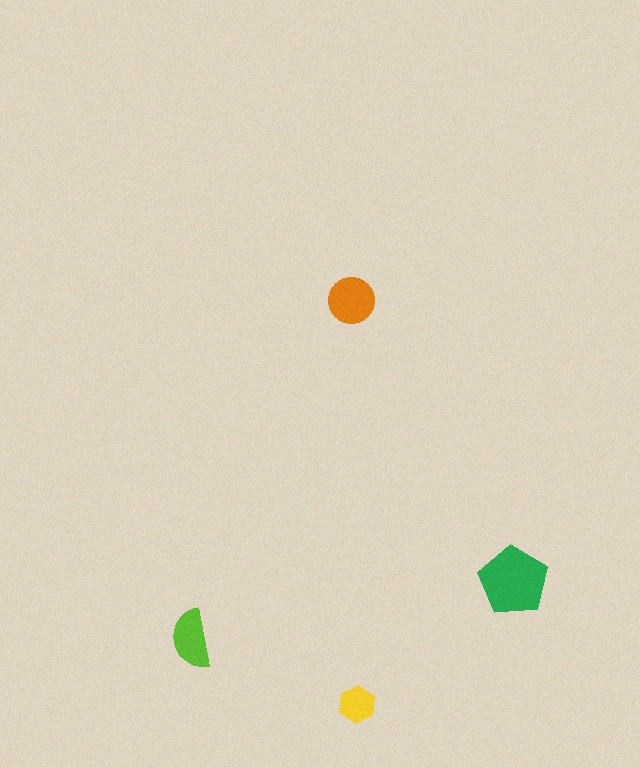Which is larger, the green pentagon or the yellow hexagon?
The green pentagon.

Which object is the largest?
The green pentagon.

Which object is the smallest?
The yellow hexagon.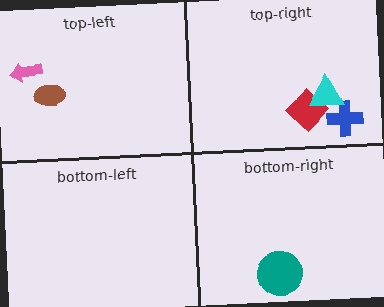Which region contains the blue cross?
The top-right region.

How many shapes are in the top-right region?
3.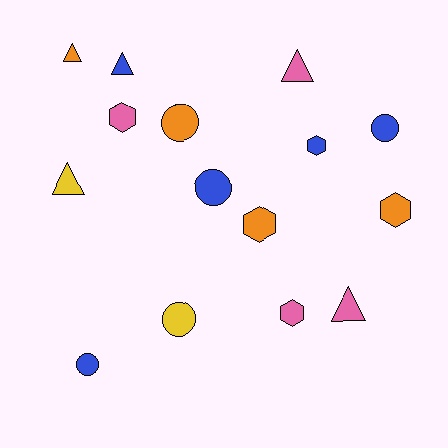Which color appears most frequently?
Blue, with 5 objects.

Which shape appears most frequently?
Hexagon, with 5 objects.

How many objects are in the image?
There are 15 objects.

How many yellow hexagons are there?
There are no yellow hexagons.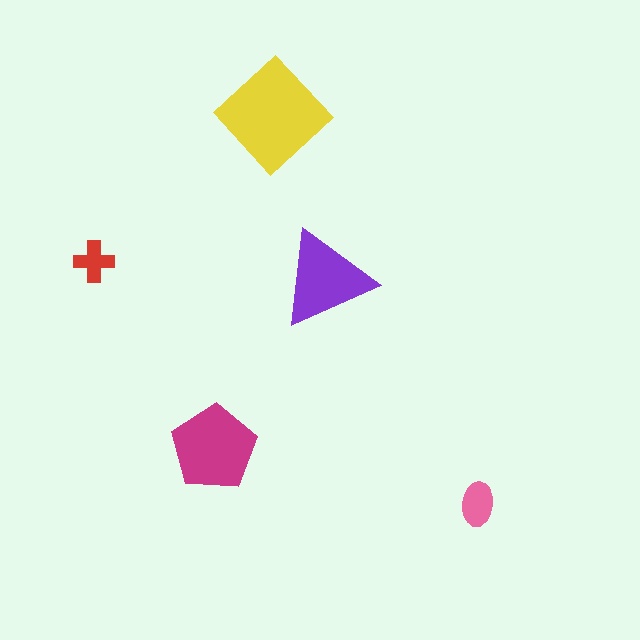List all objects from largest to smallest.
The yellow diamond, the magenta pentagon, the purple triangle, the pink ellipse, the red cross.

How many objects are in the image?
There are 5 objects in the image.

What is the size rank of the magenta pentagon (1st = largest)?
2nd.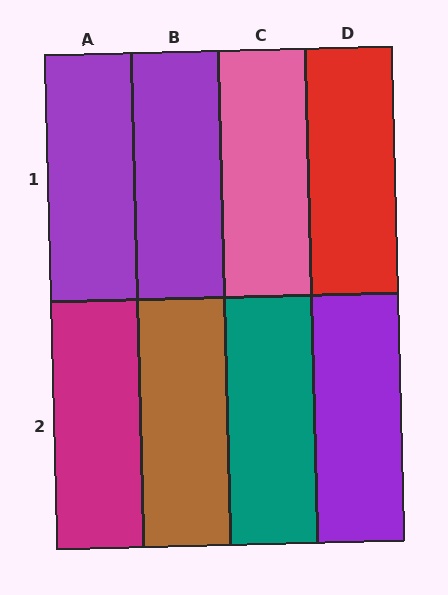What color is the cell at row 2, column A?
Magenta.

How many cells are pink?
1 cell is pink.